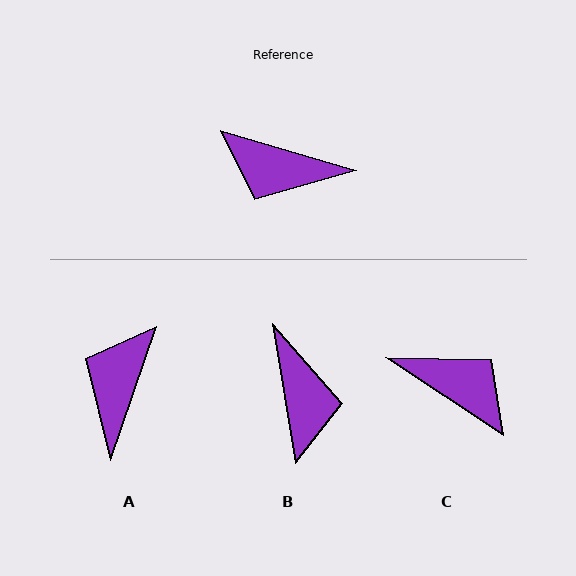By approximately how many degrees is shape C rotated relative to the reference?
Approximately 163 degrees counter-clockwise.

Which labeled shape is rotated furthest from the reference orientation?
C, about 163 degrees away.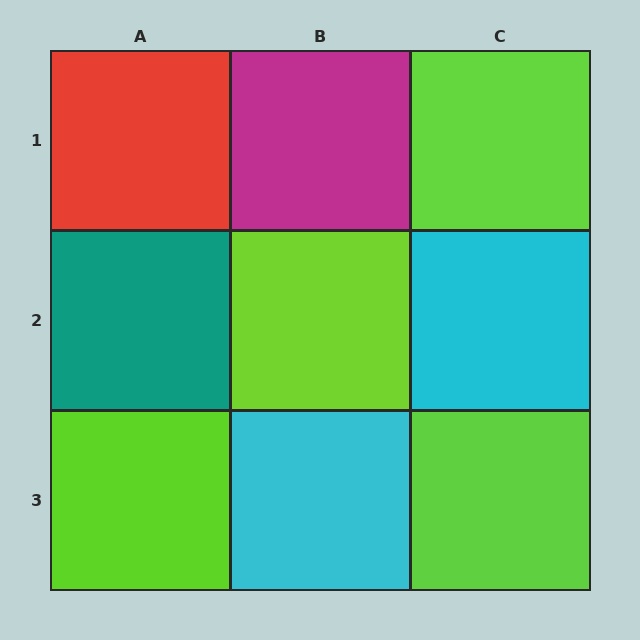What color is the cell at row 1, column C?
Lime.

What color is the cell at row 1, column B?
Magenta.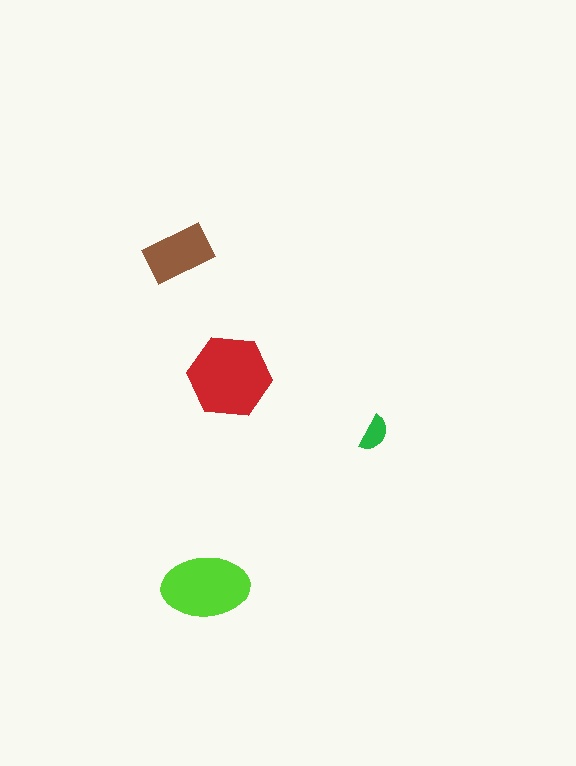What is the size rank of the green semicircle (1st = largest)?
4th.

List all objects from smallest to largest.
The green semicircle, the brown rectangle, the lime ellipse, the red hexagon.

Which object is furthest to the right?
The green semicircle is rightmost.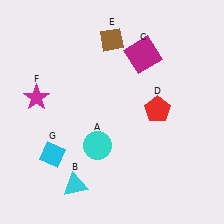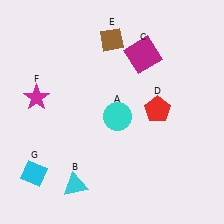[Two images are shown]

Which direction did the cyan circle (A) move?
The cyan circle (A) moved up.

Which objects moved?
The objects that moved are: the cyan circle (A), the cyan diamond (G).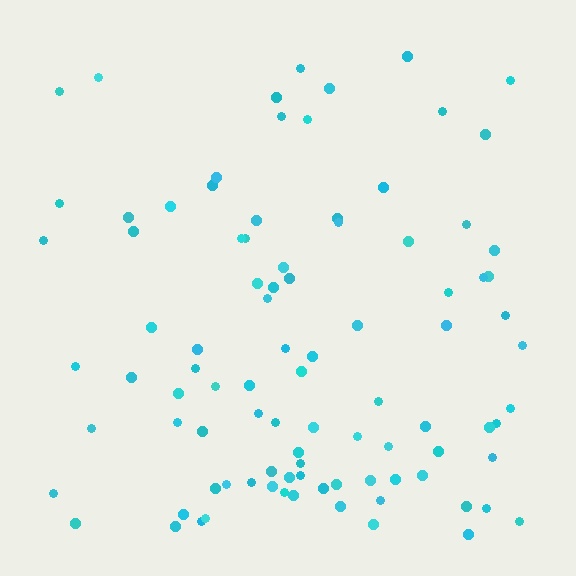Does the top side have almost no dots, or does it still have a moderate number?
Still a moderate number, just noticeably fewer than the bottom.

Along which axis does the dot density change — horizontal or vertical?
Vertical.